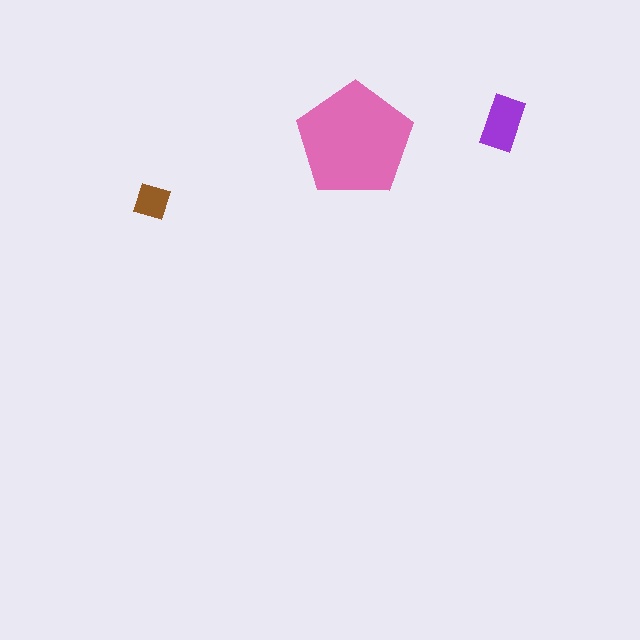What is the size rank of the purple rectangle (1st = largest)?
2nd.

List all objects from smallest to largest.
The brown diamond, the purple rectangle, the pink pentagon.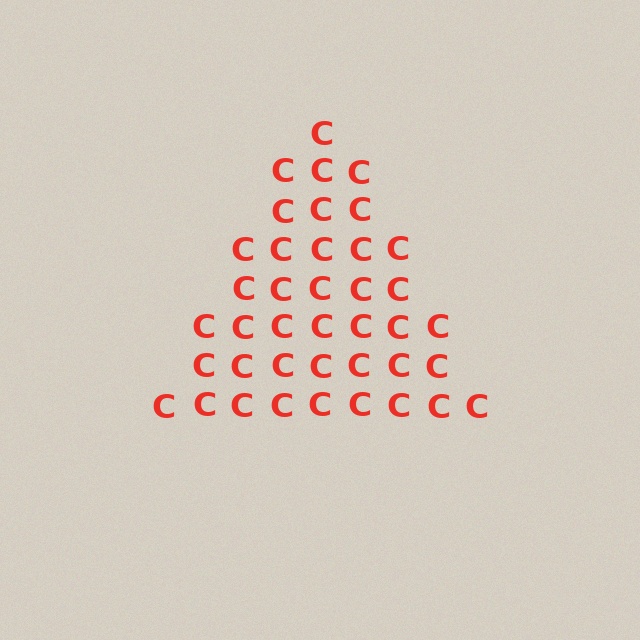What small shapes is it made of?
It is made of small letter C's.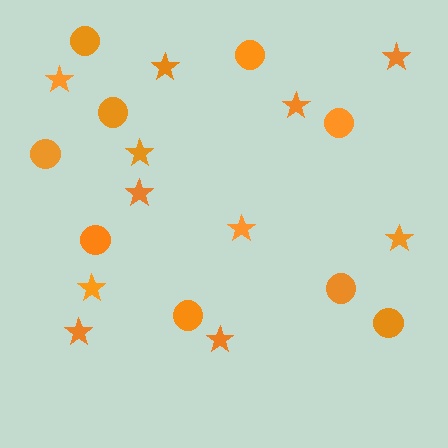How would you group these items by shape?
There are 2 groups: one group of circles (9) and one group of stars (11).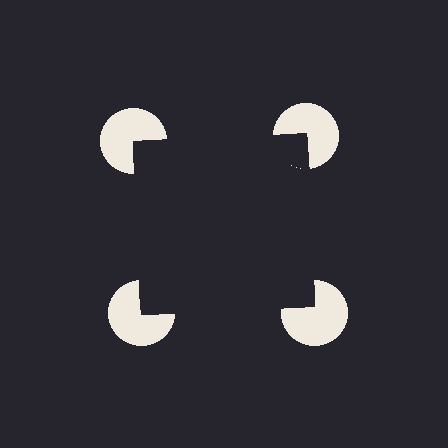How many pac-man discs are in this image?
There are 4 — one at each vertex of the illusory square.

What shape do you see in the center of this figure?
An illusory square — its edges are inferred from the aligned wedge cuts in the pac-man discs, not physically drawn.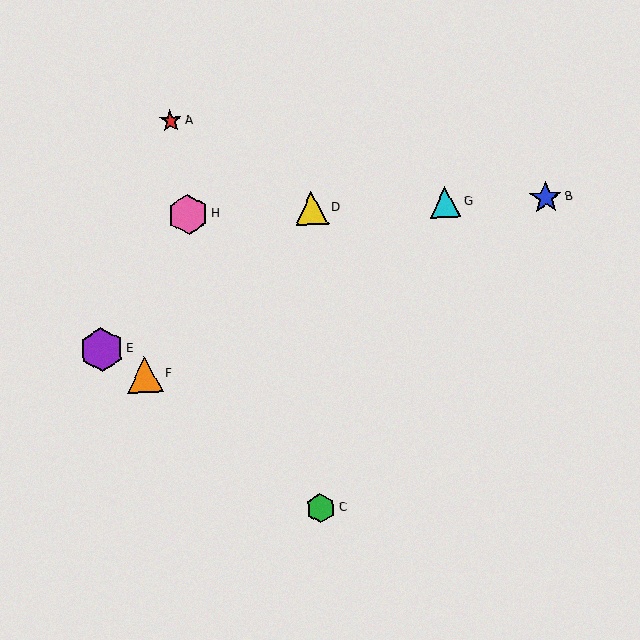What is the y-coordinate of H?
Object H is at y≈214.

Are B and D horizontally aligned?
Yes, both are at y≈198.